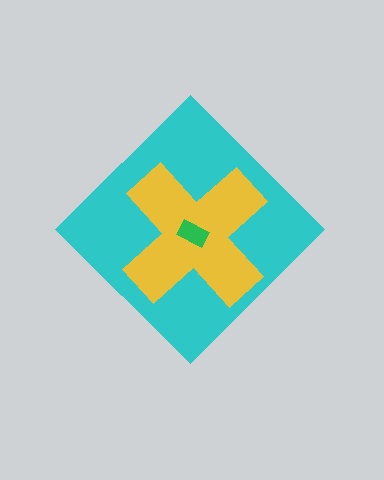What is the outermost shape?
The cyan diamond.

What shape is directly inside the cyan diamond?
The yellow cross.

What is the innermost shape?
The green rectangle.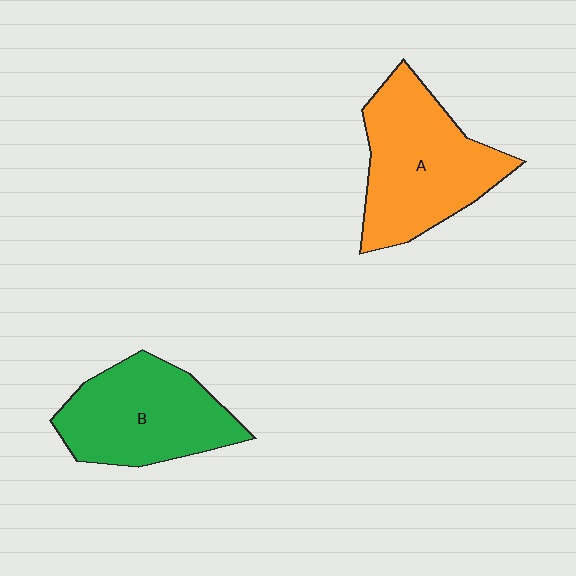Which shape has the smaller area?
Shape B (green).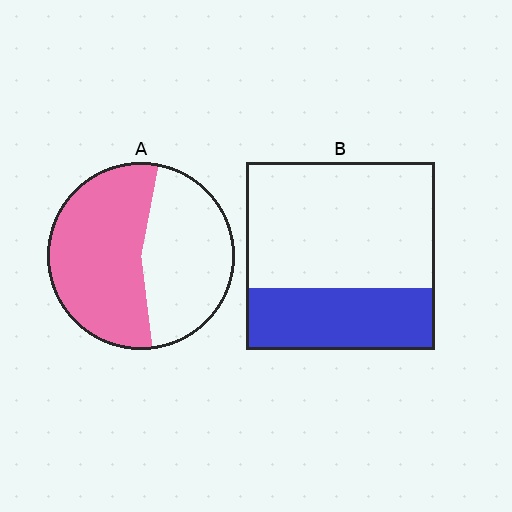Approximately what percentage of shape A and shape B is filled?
A is approximately 55% and B is approximately 35%.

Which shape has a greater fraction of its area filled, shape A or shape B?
Shape A.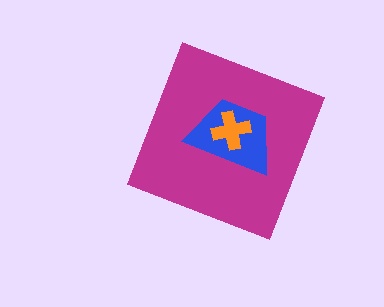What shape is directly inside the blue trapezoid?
The orange cross.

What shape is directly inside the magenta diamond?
The blue trapezoid.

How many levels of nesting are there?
3.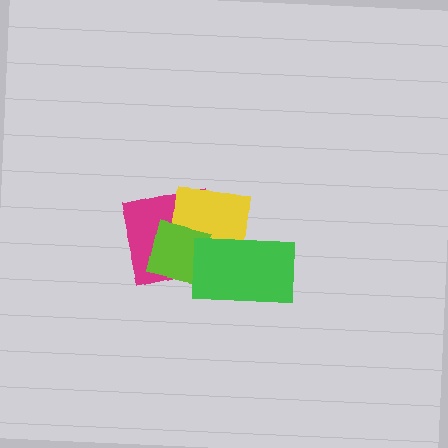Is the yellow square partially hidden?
Yes, it is partially covered by another shape.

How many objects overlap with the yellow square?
3 objects overlap with the yellow square.